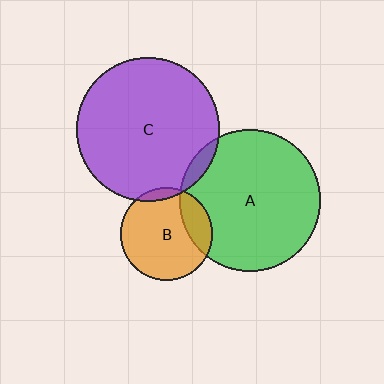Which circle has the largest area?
Circle C (purple).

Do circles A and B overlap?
Yes.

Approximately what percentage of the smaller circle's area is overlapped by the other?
Approximately 20%.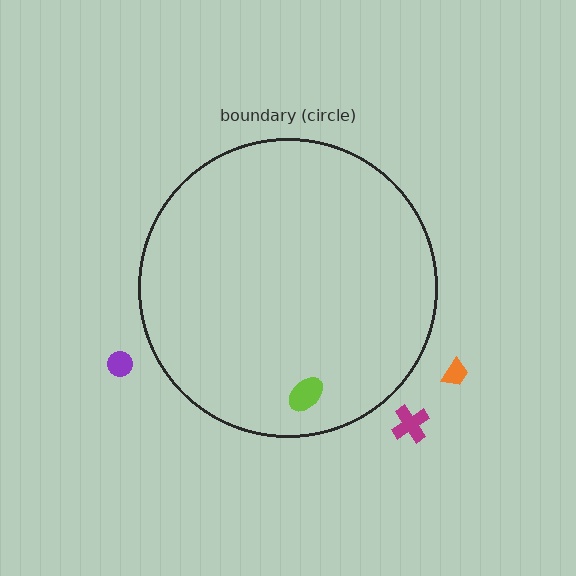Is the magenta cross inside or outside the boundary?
Outside.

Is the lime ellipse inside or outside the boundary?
Inside.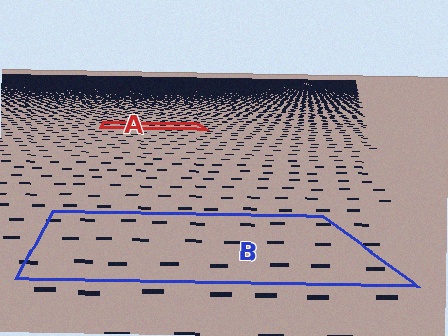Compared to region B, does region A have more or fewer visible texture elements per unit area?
Region A has more texture elements per unit area — they are packed more densely because it is farther away.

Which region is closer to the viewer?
Region B is closer. The texture elements there are larger and more spread out.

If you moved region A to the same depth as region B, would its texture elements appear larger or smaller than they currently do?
They would appear larger. At a closer depth, the same texture elements are projected at a bigger on-screen size.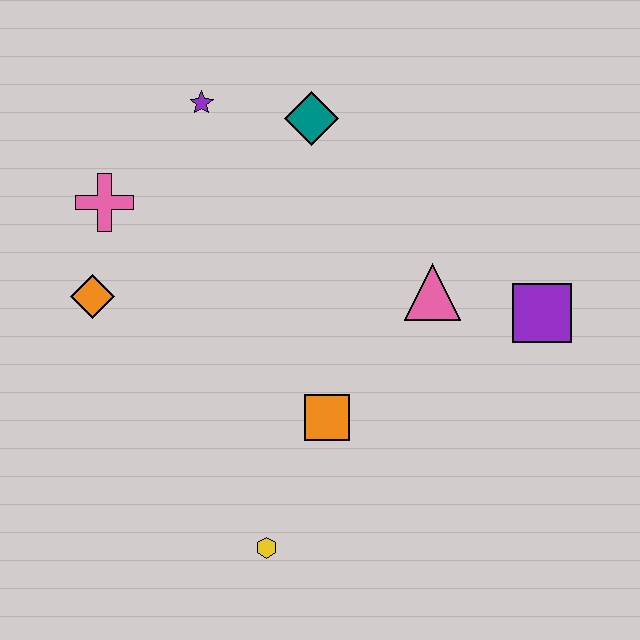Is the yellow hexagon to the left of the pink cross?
No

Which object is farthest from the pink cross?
The purple square is farthest from the pink cross.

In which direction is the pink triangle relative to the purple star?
The pink triangle is to the right of the purple star.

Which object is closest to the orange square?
The yellow hexagon is closest to the orange square.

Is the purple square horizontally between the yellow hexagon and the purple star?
No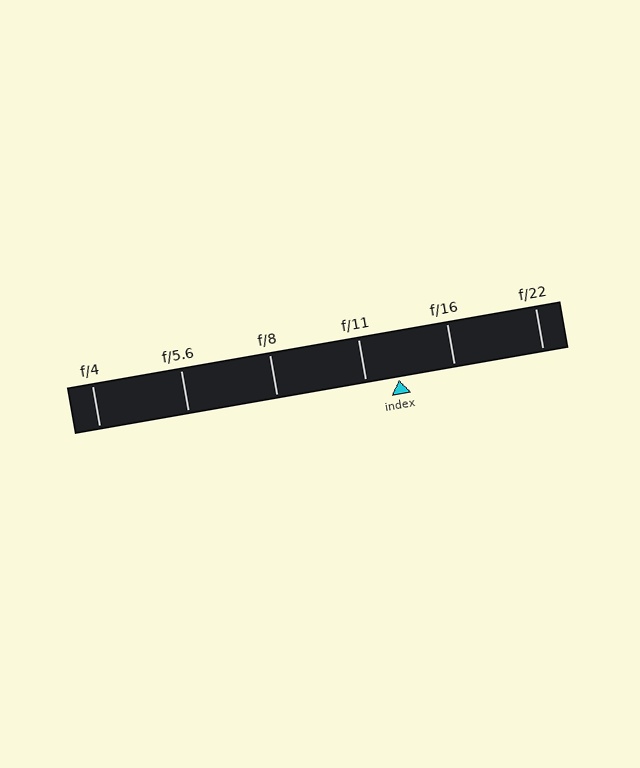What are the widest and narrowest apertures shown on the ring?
The widest aperture shown is f/4 and the narrowest is f/22.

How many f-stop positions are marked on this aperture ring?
There are 6 f-stop positions marked.